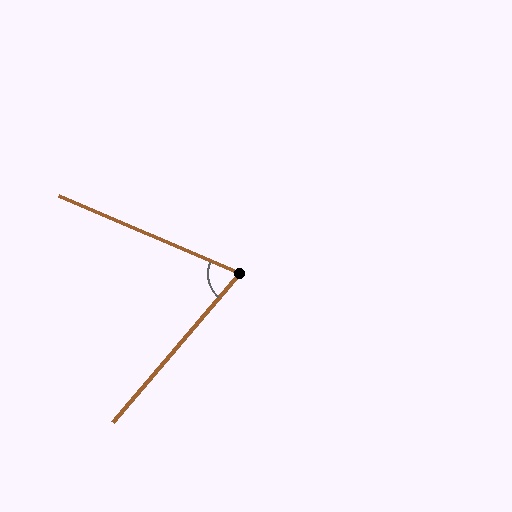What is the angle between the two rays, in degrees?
Approximately 73 degrees.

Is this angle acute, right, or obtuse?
It is acute.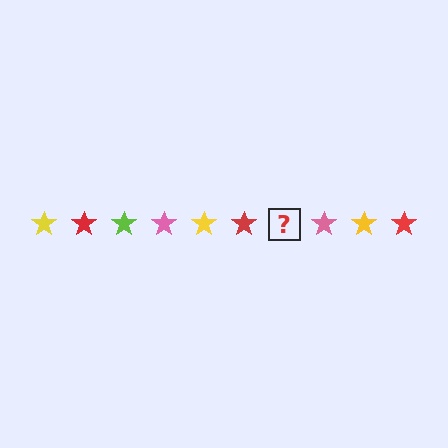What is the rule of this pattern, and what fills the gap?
The rule is that the pattern cycles through yellow, red, lime, pink stars. The gap should be filled with a lime star.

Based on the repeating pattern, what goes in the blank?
The blank should be a lime star.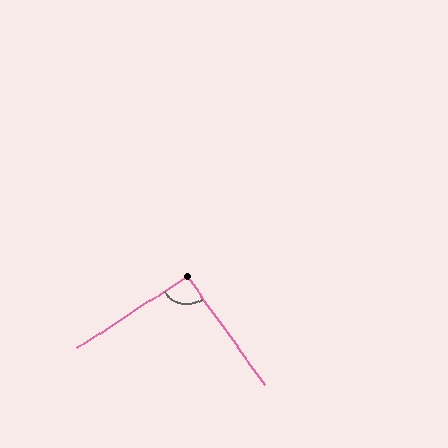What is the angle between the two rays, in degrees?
Approximately 93 degrees.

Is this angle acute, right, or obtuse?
It is approximately a right angle.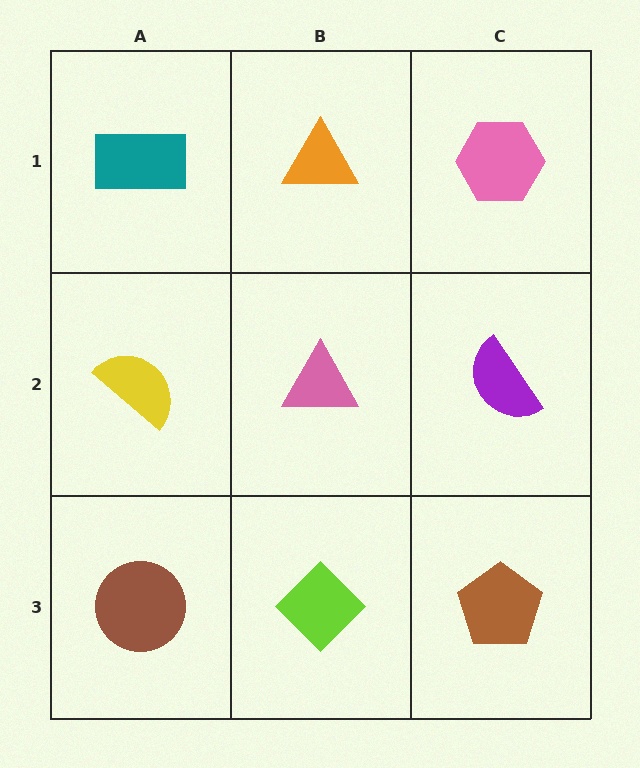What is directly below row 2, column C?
A brown pentagon.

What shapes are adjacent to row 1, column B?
A pink triangle (row 2, column B), a teal rectangle (row 1, column A), a pink hexagon (row 1, column C).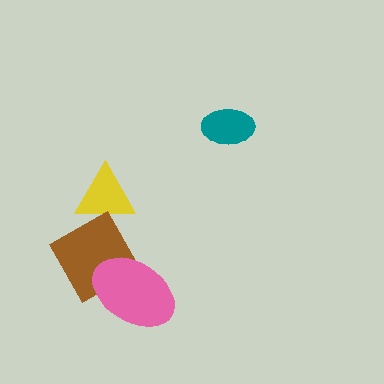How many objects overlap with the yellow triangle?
1 object overlaps with the yellow triangle.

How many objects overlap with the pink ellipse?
1 object overlaps with the pink ellipse.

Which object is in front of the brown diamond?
The pink ellipse is in front of the brown diamond.